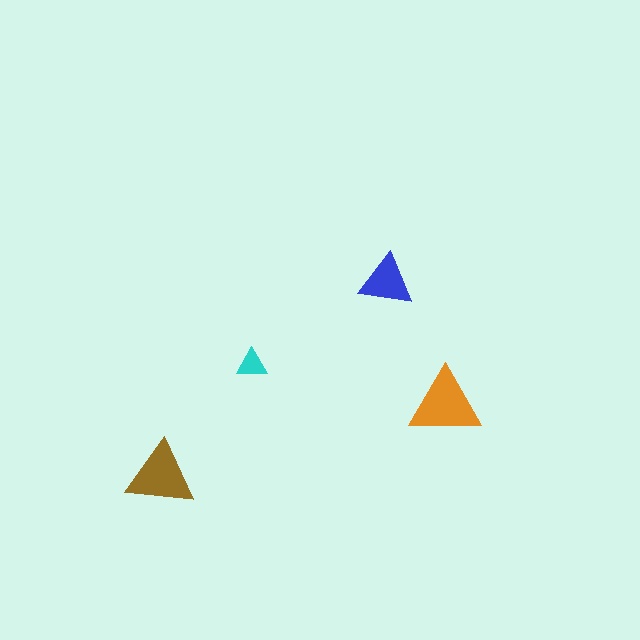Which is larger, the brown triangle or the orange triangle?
The orange one.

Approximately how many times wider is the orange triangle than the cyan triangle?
About 2.5 times wider.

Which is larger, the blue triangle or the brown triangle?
The brown one.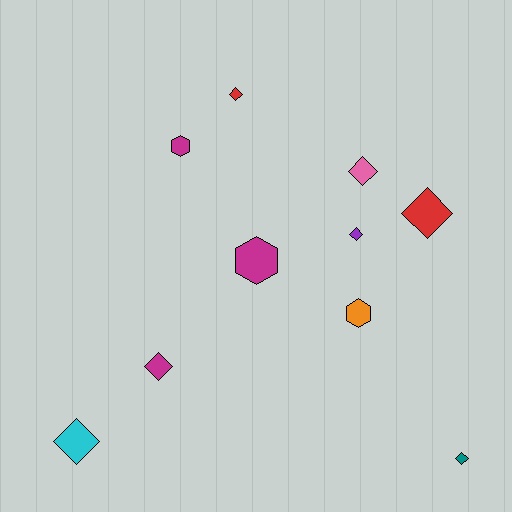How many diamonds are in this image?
There are 7 diamonds.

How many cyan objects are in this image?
There is 1 cyan object.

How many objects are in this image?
There are 10 objects.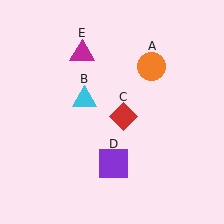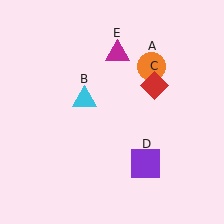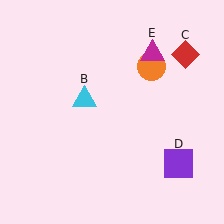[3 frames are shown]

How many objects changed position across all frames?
3 objects changed position: red diamond (object C), purple square (object D), magenta triangle (object E).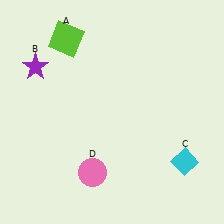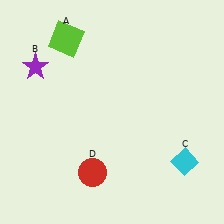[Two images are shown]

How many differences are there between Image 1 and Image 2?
There is 1 difference between the two images.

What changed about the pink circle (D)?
In Image 1, D is pink. In Image 2, it changed to red.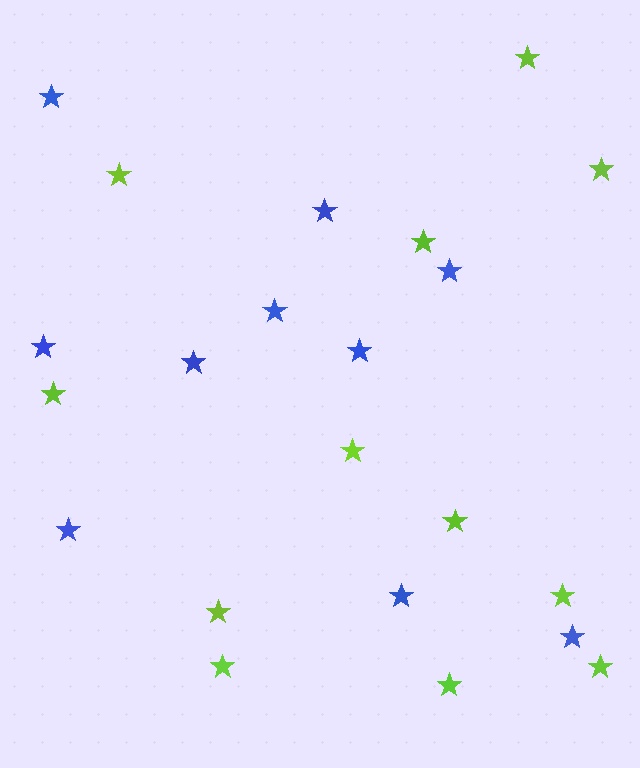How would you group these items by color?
There are 2 groups: one group of blue stars (10) and one group of lime stars (12).